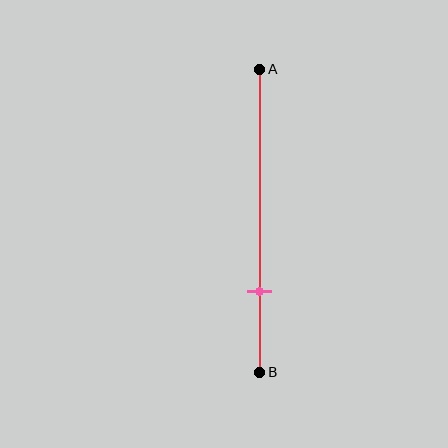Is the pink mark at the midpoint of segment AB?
No, the mark is at about 75% from A, not at the 50% midpoint.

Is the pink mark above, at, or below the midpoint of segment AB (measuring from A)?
The pink mark is below the midpoint of segment AB.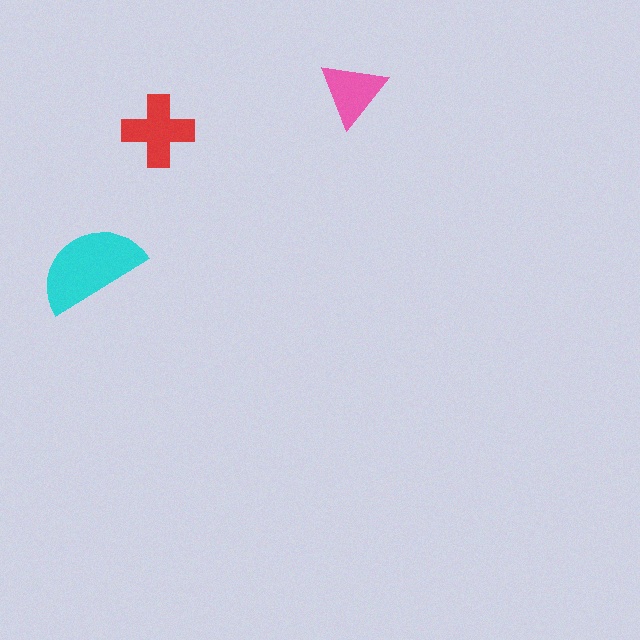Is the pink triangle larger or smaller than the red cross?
Smaller.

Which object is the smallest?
The pink triangle.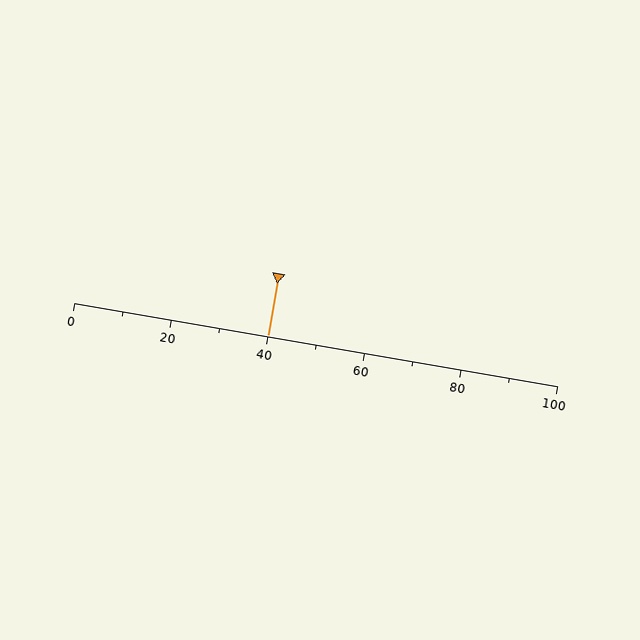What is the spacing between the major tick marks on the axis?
The major ticks are spaced 20 apart.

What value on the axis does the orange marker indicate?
The marker indicates approximately 40.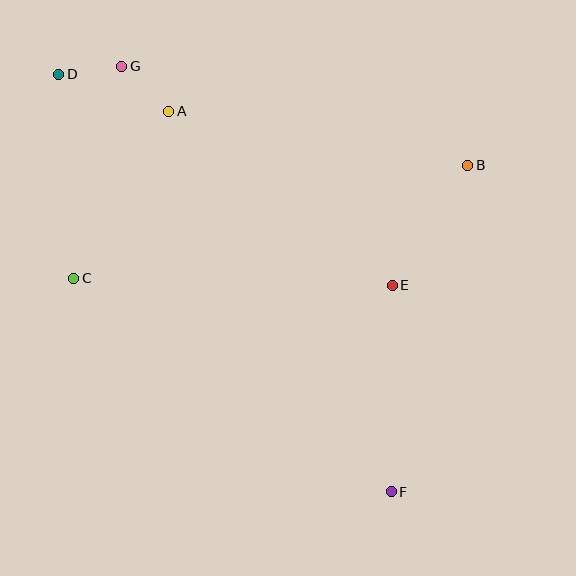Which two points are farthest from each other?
Points D and F are farthest from each other.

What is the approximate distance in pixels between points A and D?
The distance between A and D is approximately 116 pixels.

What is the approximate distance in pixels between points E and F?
The distance between E and F is approximately 207 pixels.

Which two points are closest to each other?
Points D and G are closest to each other.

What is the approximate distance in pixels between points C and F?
The distance between C and F is approximately 382 pixels.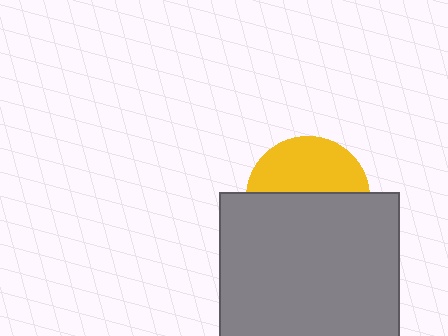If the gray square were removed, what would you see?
You would see the complete yellow circle.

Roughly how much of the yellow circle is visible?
A small part of it is visible (roughly 44%).